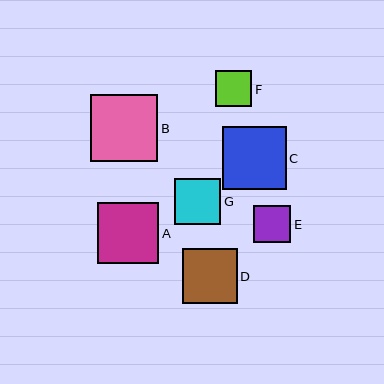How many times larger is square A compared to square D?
Square A is approximately 1.1 times the size of square D.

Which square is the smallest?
Square F is the smallest with a size of approximately 36 pixels.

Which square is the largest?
Square B is the largest with a size of approximately 67 pixels.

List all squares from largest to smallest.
From largest to smallest: B, C, A, D, G, E, F.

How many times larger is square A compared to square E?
Square A is approximately 1.7 times the size of square E.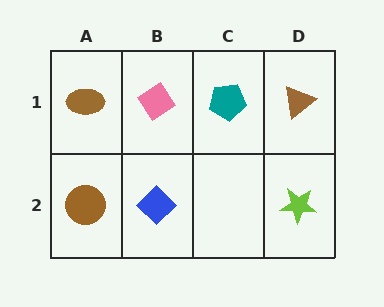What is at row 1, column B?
A pink diamond.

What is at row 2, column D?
A lime star.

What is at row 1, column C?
A teal pentagon.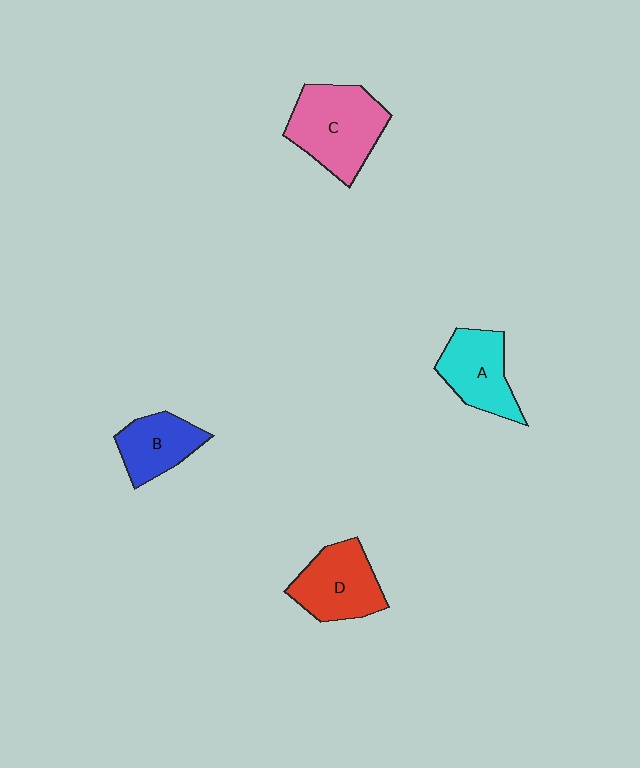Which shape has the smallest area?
Shape B (blue).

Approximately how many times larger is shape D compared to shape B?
Approximately 1.3 times.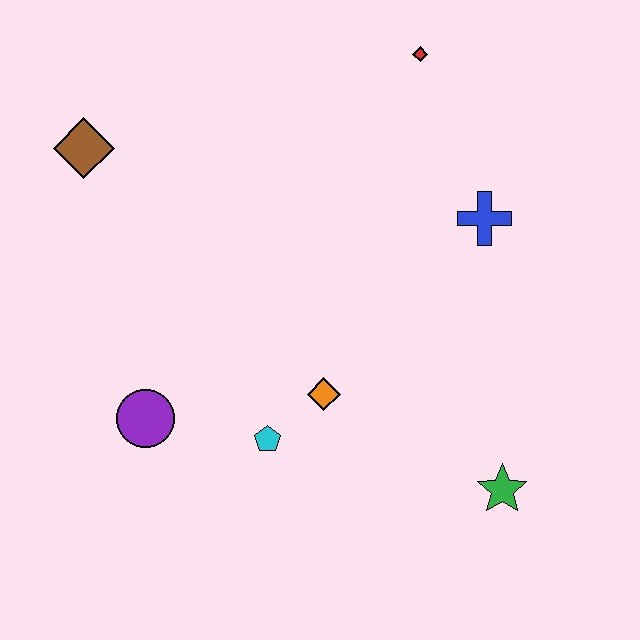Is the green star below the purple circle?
Yes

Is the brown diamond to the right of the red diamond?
No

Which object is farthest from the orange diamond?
The red diamond is farthest from the orange diamond.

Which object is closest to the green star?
The orange diamond is closest to the green star.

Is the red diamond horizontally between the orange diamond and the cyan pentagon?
No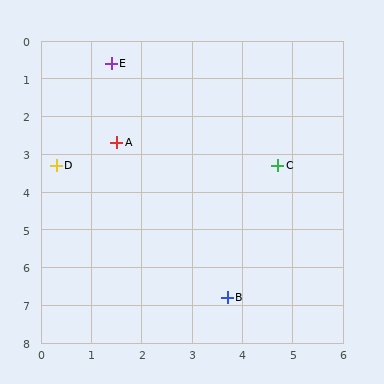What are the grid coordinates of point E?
Point E is at approximately (1.4, 0.6).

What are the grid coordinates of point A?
Point A is at approximately (1.5, 2.7).